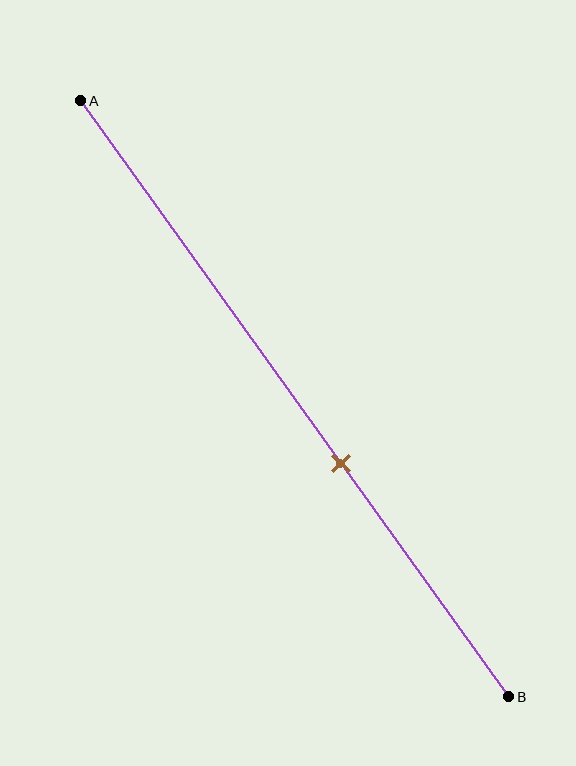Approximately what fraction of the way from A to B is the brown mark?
The brown mark is approximately 60% of the way from A to B.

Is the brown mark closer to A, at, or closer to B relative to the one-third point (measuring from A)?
The brown mark is closer to point B than the one-third point of segment AB.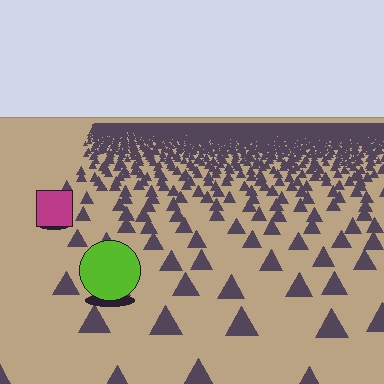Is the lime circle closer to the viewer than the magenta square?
Yes. The lime circle is closer — you can tell from the texture gradient: the ground texture is coarser near it.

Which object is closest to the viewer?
The lime circle is closest. The texture marks near it are larger and more spread out.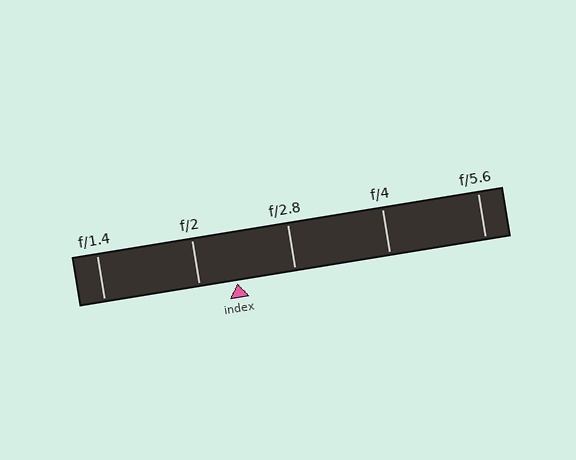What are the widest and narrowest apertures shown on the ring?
The widest aperture shown is f/1.4 and the narrowest is f/5.6.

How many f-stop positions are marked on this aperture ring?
There are 5 f-stop positions marked.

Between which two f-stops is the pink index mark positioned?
The index mark is between f/2 and f/2.8.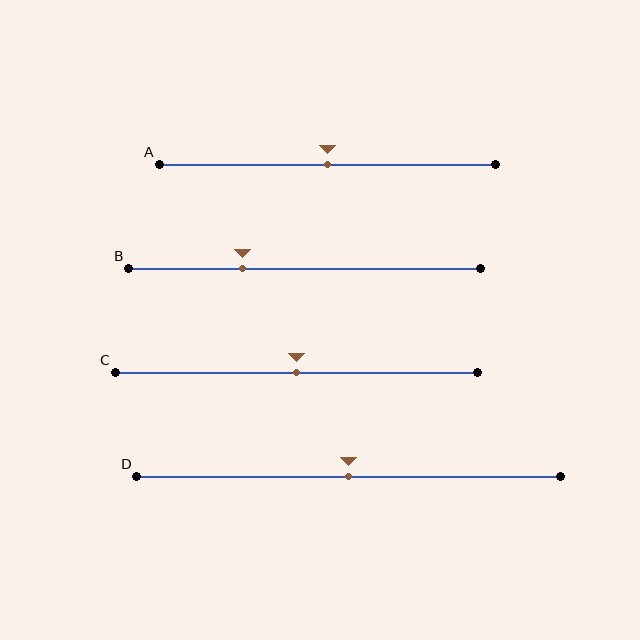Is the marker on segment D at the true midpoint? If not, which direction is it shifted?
Yes, the marker on segment D is at the true midpoint.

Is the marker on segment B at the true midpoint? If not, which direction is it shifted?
No, the marker on segment B is shifted to the left by about 18% of the segment length.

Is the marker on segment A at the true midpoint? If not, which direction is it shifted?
Yes, the marker on segment A is at the true midpoint.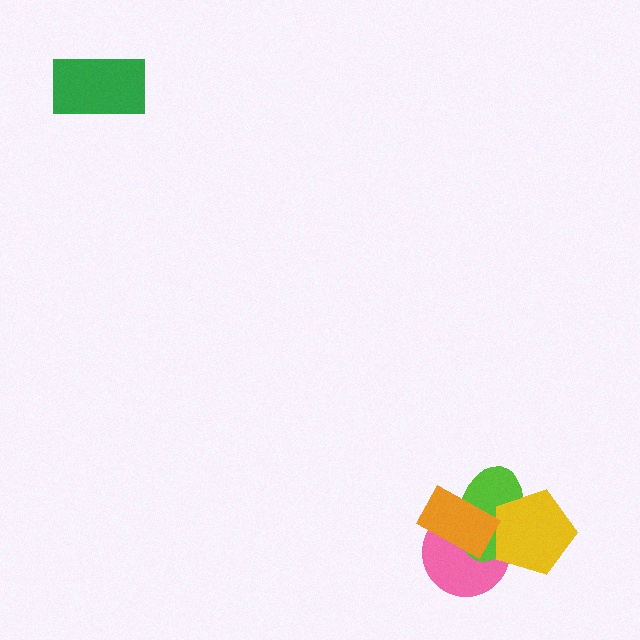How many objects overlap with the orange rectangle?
2 objects overlap with the orange rectangle.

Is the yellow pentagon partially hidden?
No, no other shape covers it.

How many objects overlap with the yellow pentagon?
2 objects overlap with the yellow pentagon.